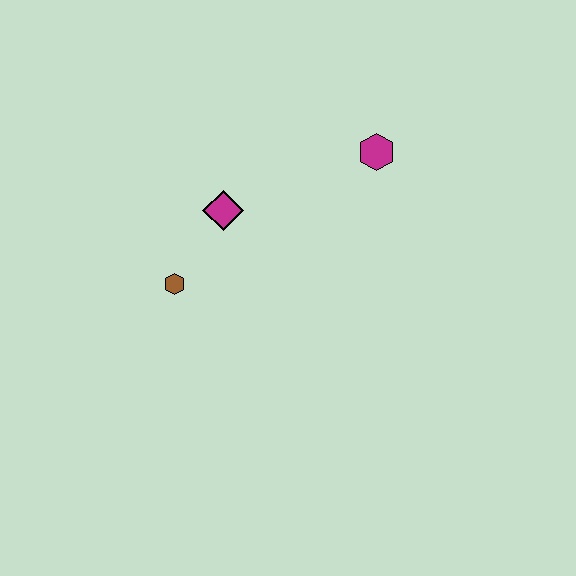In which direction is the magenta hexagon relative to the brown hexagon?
The magenta hexagon is to the right of the brown hexagon.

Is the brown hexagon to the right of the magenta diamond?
No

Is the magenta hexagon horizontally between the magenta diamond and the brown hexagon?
No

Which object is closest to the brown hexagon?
The magenta diamond is closest to the brown hexagon.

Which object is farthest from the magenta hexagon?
The brown hexagon is farthest from the magenta hexagon.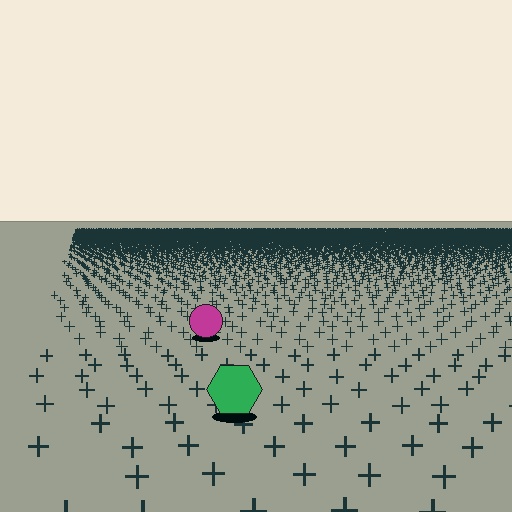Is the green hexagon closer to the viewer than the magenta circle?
Yes. The green hexagon is closer — you can tell from the texture gradient: the ground texture is coarser near it.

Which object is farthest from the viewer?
The magenta circle is farthest from the viewer. It appears smaller and the ground texture around it is denser.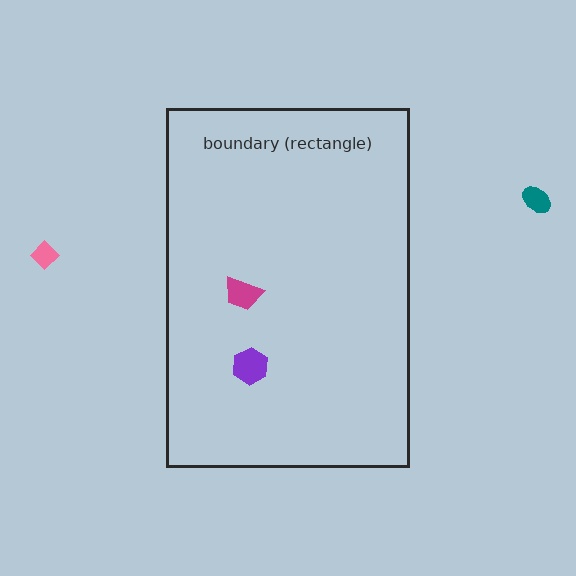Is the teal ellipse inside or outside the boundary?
Outside.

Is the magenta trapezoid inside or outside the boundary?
Inside.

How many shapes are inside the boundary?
2 inside, 2 outside.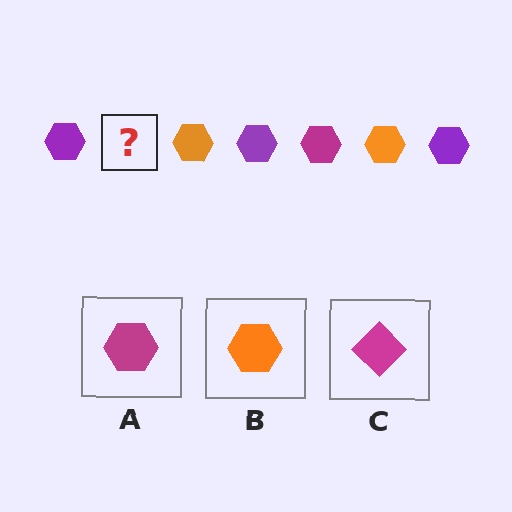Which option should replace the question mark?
Option A.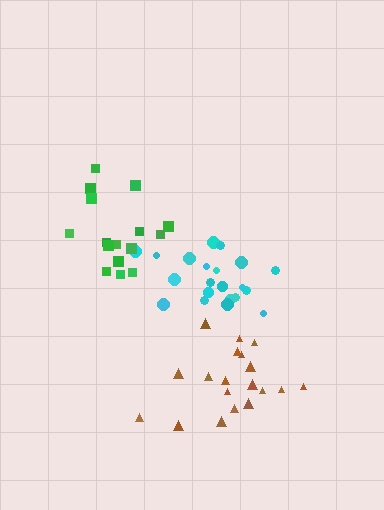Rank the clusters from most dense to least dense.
cyan, brown, green.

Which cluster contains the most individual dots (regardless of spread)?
Cyan (21).